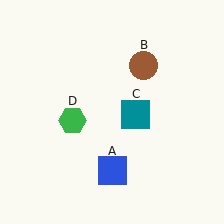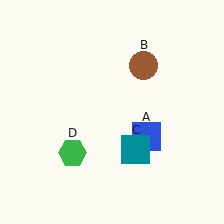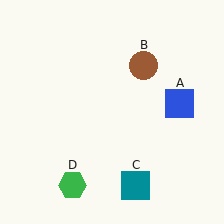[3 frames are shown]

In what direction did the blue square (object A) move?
The blue square (object A) moved up and to the right.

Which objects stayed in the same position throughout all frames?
Brown circle (object B) remained stationary.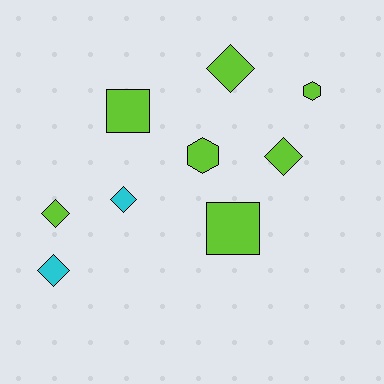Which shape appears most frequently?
Diamond, with 5 objects.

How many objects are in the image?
There are 9 objects.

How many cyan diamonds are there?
There are 2 cyan diamonds.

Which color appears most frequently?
Lime, with 7 objects.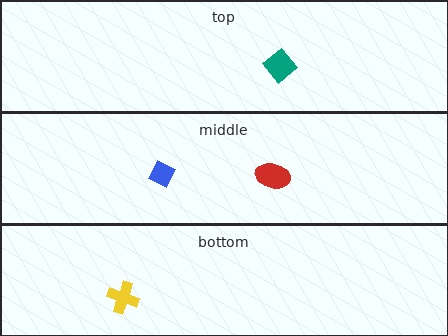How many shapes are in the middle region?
2.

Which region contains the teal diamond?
The top region.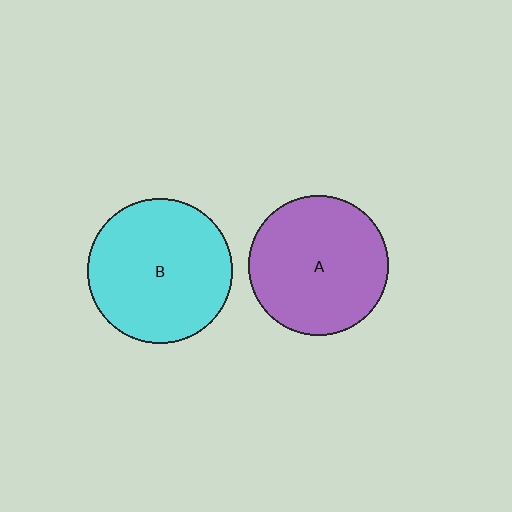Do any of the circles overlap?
No, none of the circles overlap.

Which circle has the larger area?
Circle B (cyan).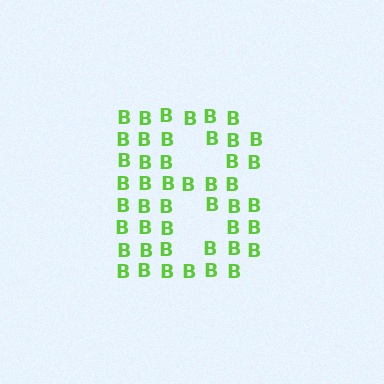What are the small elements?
The small elements are letter B's.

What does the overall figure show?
The overall figure shows the letter B.